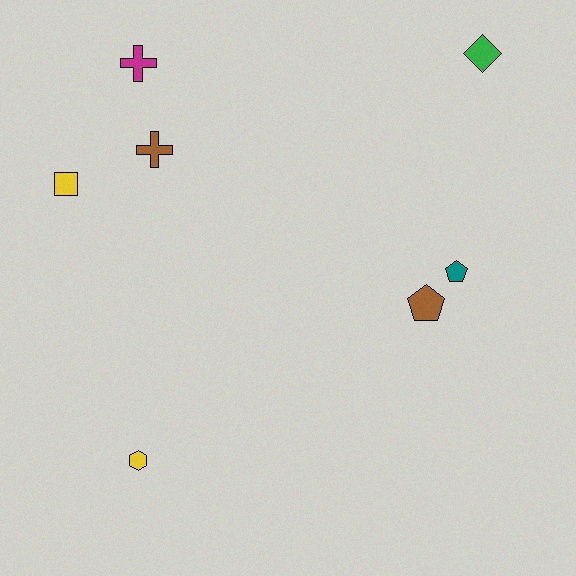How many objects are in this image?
There are 7 objects.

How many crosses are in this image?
There are 2 crosses.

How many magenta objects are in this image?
There is 1 magenta object.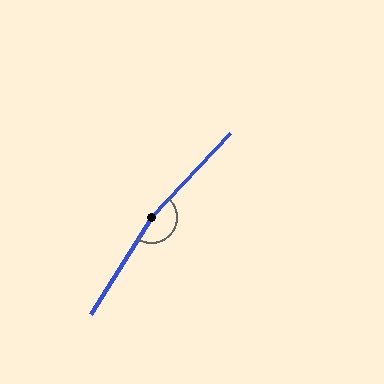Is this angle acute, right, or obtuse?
It is obtuse.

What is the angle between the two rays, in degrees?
Approximately 169 degrees.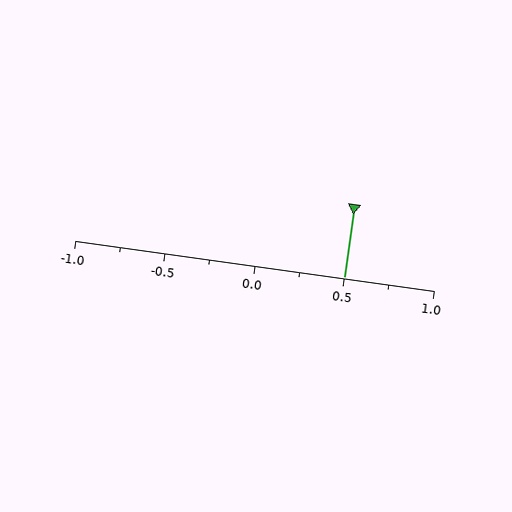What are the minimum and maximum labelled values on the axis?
The axis runs from -1.0 to 1.0.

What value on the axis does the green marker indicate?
The marker indicates approximately 0.5.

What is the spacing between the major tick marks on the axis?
The major ticks are spaced 0.5 apart.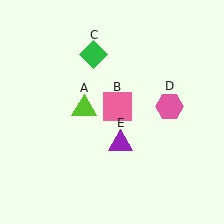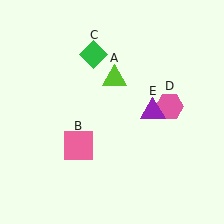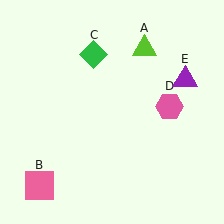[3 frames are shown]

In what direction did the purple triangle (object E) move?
The purple triangle (object E) moved up and to the right.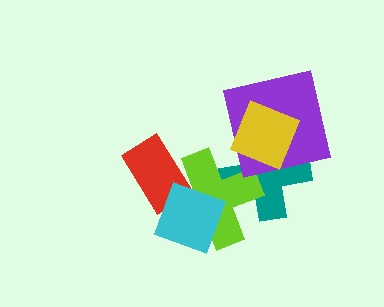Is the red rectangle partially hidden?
Yes, it is partially covered by another shape.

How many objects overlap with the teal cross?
3 objects overlap with the teal cross.